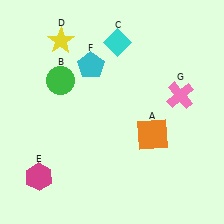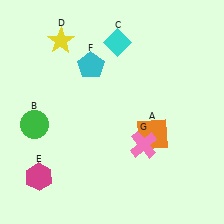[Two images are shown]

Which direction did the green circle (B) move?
The green circle (B) moved down.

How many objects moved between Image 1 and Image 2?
2 objects moved between the two images.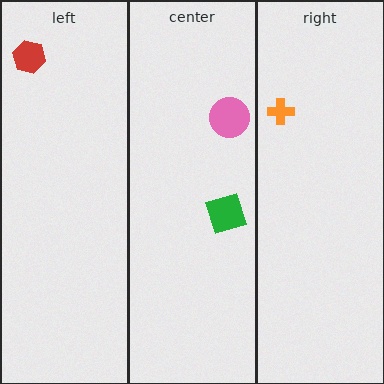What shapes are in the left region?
The red hexagon.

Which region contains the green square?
The center region.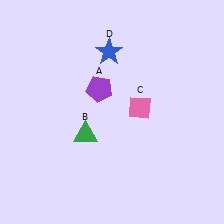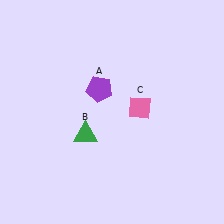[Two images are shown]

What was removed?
The blue star (D) was removed in Image 2.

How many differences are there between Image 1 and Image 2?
There is 1 difference between the two images.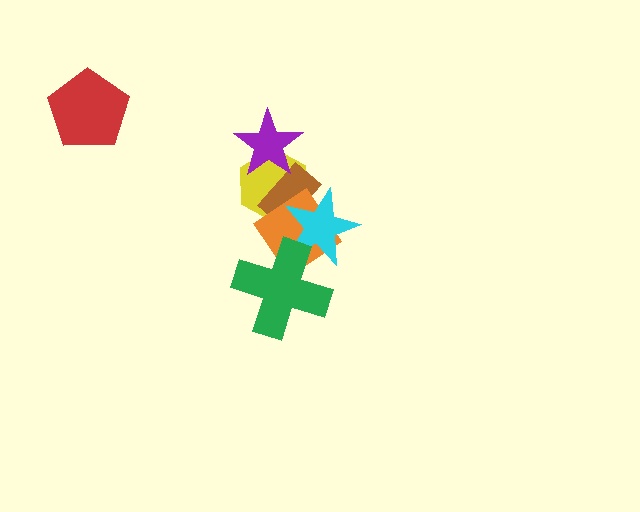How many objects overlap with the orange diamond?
4 objects overlap with the orange diamond.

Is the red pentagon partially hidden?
No, no other shape covers it.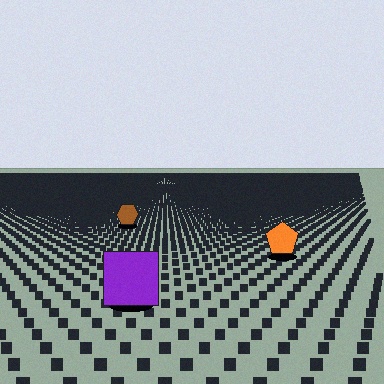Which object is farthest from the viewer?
The brown hexagon is farthest from the viewer. It appears smaller and the ground texture around it is denser.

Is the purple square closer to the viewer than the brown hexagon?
Yes. The purple square is closer — you can tell from the texture gradient: the ground texture is coarser near it.